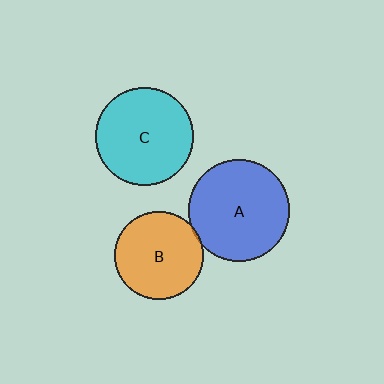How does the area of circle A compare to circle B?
Approximately 1.3 times.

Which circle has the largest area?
Circle A (blue).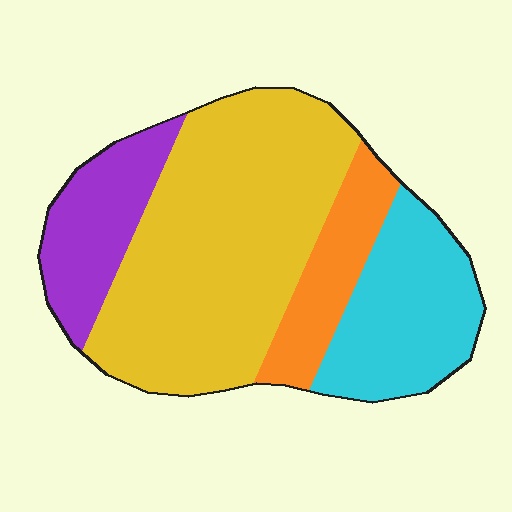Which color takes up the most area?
Yellow, at roughly 50%.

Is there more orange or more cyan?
Cyan.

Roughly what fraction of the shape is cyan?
Cyan takes up between a sixth and a third of the shape.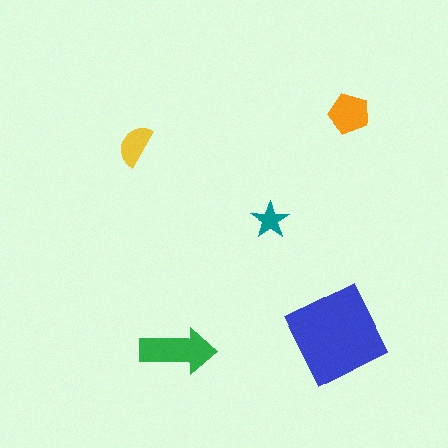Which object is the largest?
The blue diamond.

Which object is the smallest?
The teal star.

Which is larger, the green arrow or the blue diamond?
The blue diamond.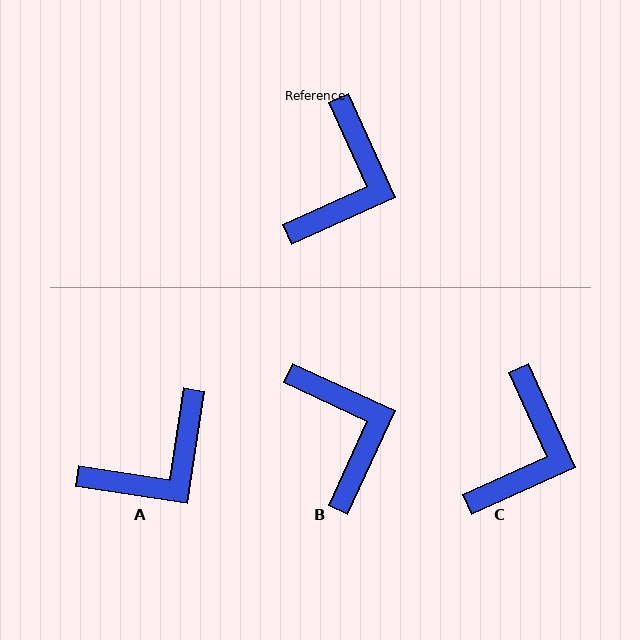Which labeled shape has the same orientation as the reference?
C.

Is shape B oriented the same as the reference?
No, it is off by about 41 degrees.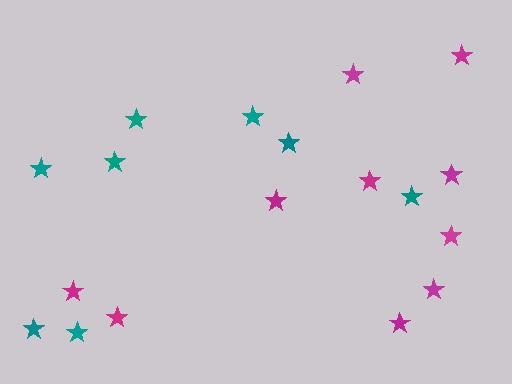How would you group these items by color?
There are 2 groups: one group of teal stars (8) and one group of magenta stars (10).